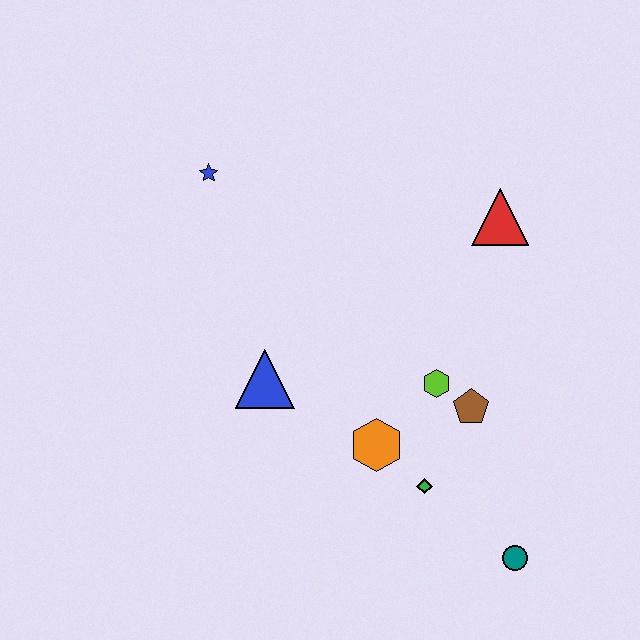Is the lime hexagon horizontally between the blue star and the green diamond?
No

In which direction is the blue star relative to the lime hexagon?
The blue star is to the left of the lime hexagon.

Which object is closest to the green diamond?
The orange hexagon is closest to the green diamond.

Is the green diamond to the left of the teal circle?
Yes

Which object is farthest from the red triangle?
The teal circle is farthest from the red triangle.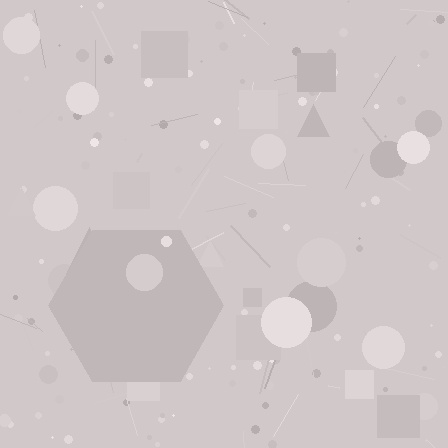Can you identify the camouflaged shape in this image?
The camouflaged shape is a hexagon.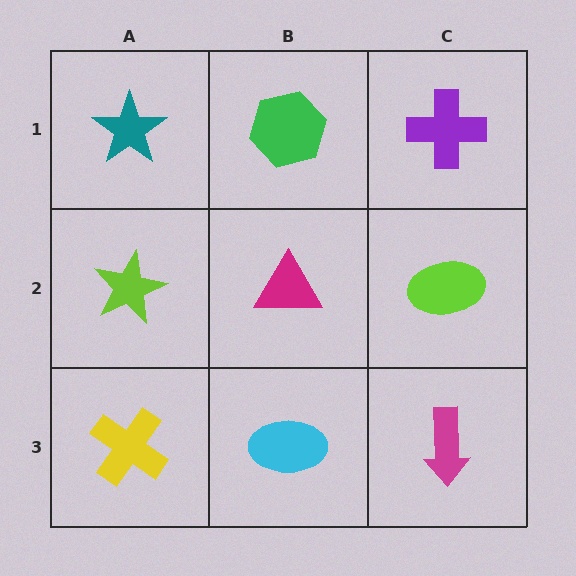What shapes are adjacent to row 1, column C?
A lime ellipse (row 2, column C), a green hexagon (row 1, column B).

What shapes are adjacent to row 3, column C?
A lime ellipse (row 2, column C), a cyan ellipse (row 3, column B).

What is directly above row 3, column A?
A lime star.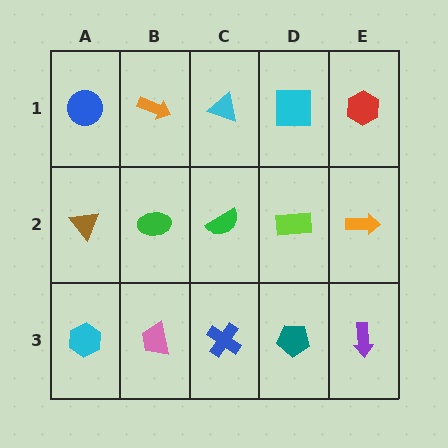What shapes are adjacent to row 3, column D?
A lime rectangle (row 2, column D), a blue cross (row 3, column C), a purple arrow (row 3, column E).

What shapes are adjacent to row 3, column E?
An orange arrow (row 2, column E), a teal pentagon (row 3, column D).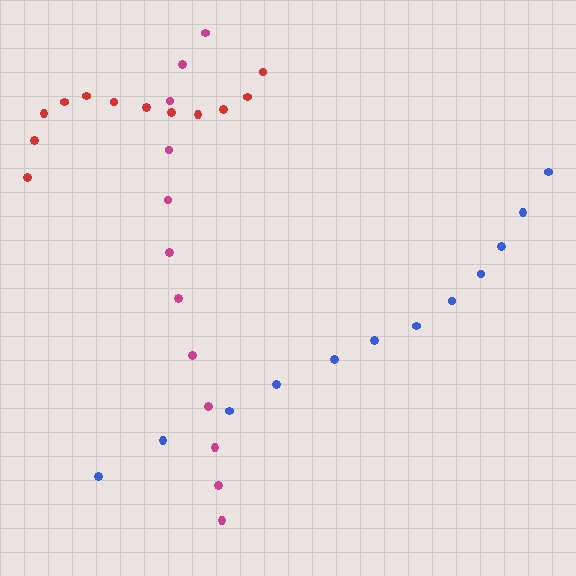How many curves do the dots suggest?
There are 3 distinct paths.